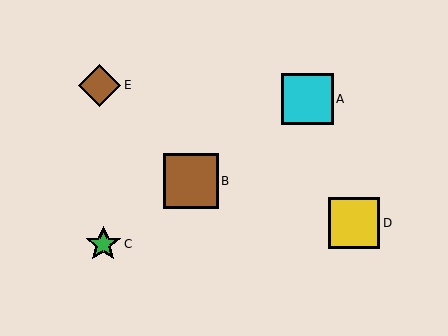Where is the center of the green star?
The center of the green star is at (103, 244).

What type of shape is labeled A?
Shape A is a cyan square.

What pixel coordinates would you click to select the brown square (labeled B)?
Click at (191, 181) to select the brown square B.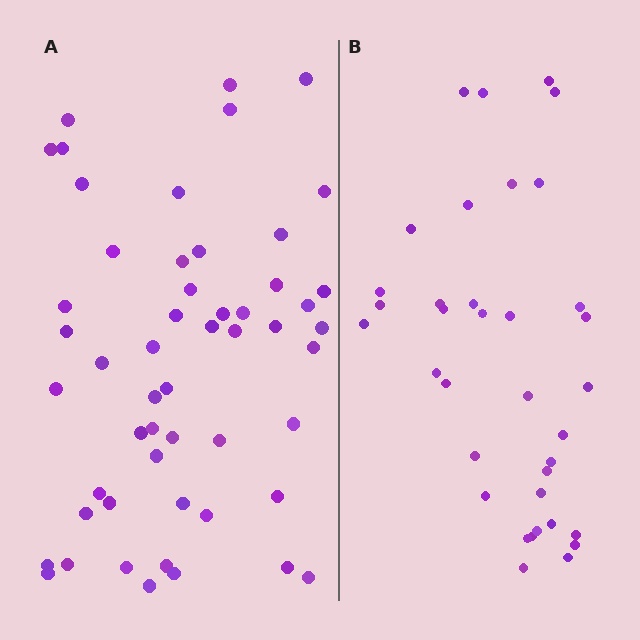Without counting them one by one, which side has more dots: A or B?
Region A (the left region) has more dots.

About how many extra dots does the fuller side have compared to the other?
Region A has approximately 15 more dots than region B.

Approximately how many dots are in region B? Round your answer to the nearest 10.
About 40 dots. (The exact count is 36, which rounds to 40.)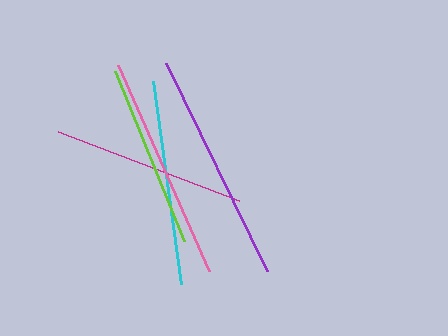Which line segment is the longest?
The purple line is the longest at approximately 231 pixels.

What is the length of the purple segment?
The purple segment is approximately 231 pixels long.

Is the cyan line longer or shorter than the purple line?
The purple line is longer than the cyan line.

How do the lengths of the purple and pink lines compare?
The purple and pink lines are approximately the same length.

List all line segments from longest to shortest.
From longest to shortest: purple, pink, cyan, magenta, lime.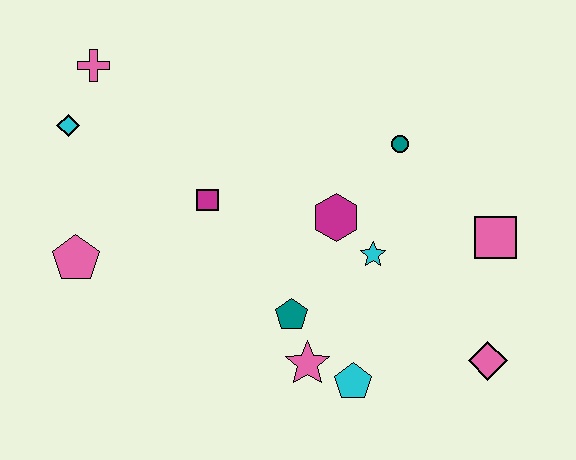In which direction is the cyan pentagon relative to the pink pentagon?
The cyan pentagon is to the right of the pink pentagon.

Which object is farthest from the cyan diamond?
The pink diamond is farthest from the cyan diamond.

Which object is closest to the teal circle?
The magenta hexagon is closest to the teal circle.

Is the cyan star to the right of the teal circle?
No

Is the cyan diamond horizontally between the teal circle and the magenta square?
No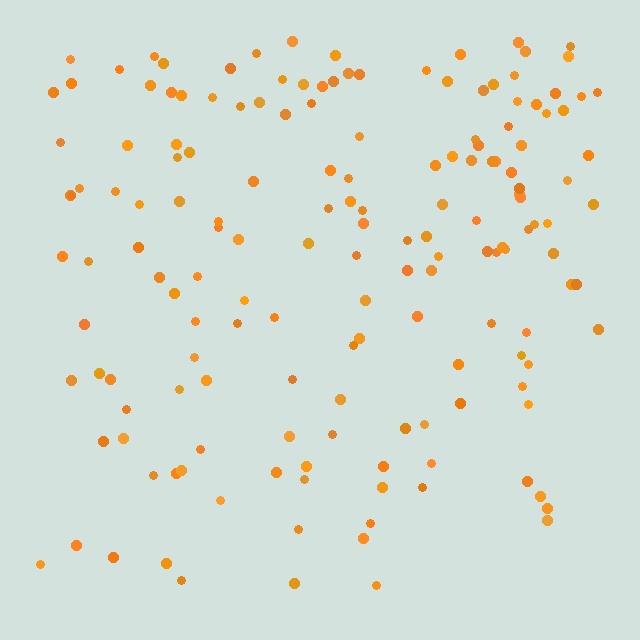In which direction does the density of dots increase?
From bottom to top, with the top side densest.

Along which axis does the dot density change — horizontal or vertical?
Vertical.